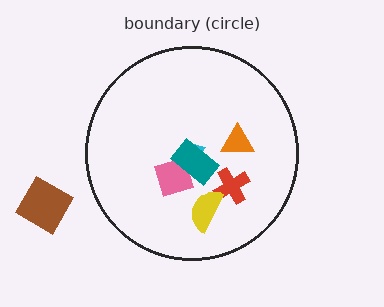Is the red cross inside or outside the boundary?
Inside.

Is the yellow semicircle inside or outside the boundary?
Inside.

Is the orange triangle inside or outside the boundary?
Inside.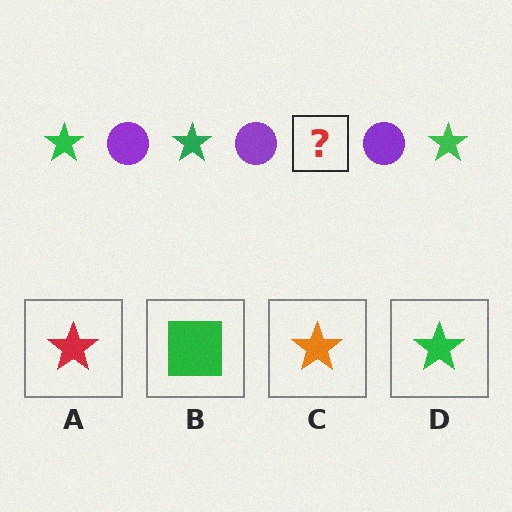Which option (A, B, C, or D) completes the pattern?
D.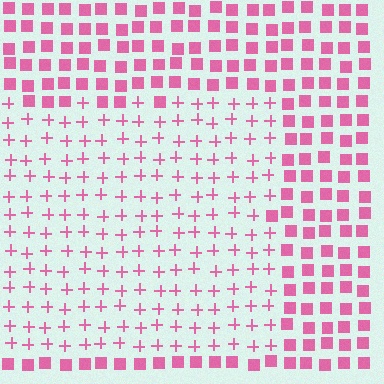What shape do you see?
I see a rectangle.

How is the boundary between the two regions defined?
The boundary is defined by a change in element shape: plus signs inside vs. squares outside. All elements share the same color and spacing.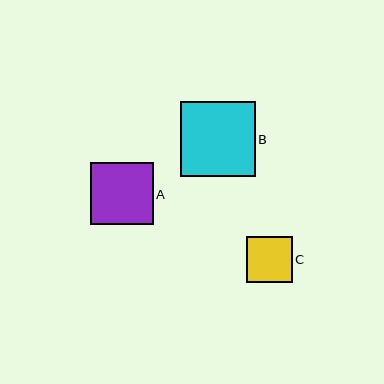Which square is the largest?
Square B is the largest with a size of approximately 75 pixels.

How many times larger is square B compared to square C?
Square B is approximately 1.6 times the size of square C.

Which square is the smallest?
Square C is the smallest with a size of approximately 46 pixels.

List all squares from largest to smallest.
From largest to smallest: B, A, C.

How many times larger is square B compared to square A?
Square B is approximately 1.2 times the size of square A.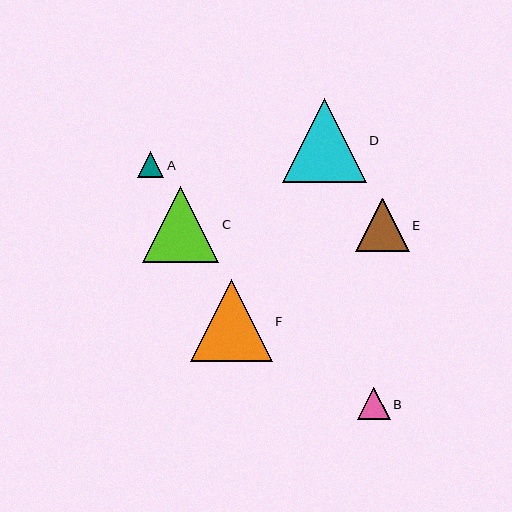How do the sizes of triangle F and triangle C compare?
Triangle F and triangle C are approximately the same size.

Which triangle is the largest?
Triangle D is the largest with a size of approximately 84 pixels.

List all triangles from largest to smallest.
From largest to smallest: D, F, C, E, B, A.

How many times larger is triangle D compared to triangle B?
Triangle D is approximately 2.6 times the size of triangle B.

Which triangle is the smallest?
Triangle A is the smallest with a size of approximately 26 pixels.